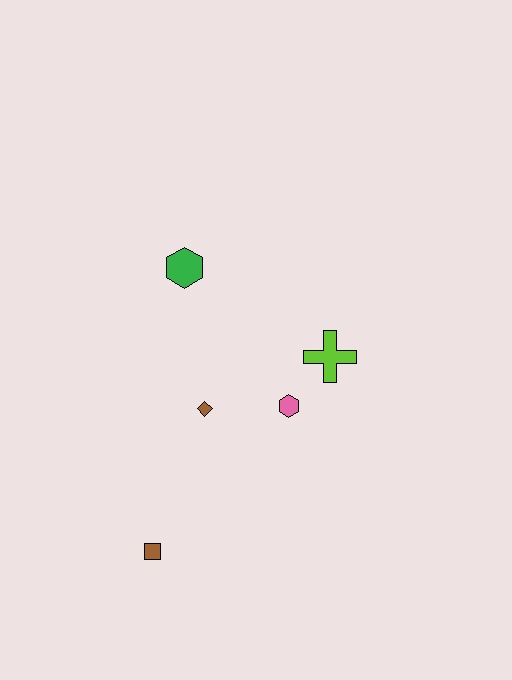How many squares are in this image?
There is 1 square.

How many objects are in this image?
There are 5 objects.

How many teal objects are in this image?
There are no teal objects.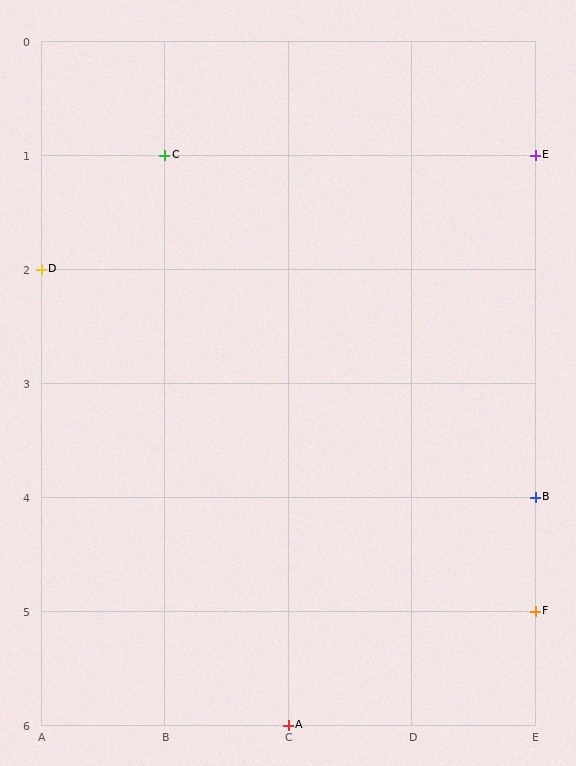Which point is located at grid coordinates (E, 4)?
Point B is at (E, 4).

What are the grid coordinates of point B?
Point B is at grid coordinates (E, 4).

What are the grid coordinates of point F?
Point F is at grid coordinates (E, 5).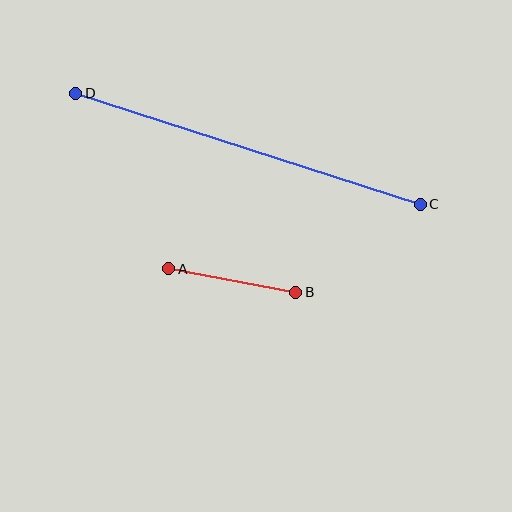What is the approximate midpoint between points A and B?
The midpoint is at approximately (232, 280) pixels.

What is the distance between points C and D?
The distance is approximately 362 pixels.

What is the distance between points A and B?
The distance is approximately 129 pixels.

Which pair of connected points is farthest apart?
Points C and D are farthest apart.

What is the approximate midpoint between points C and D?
The midpoint is at approximately (248, 149) pixels.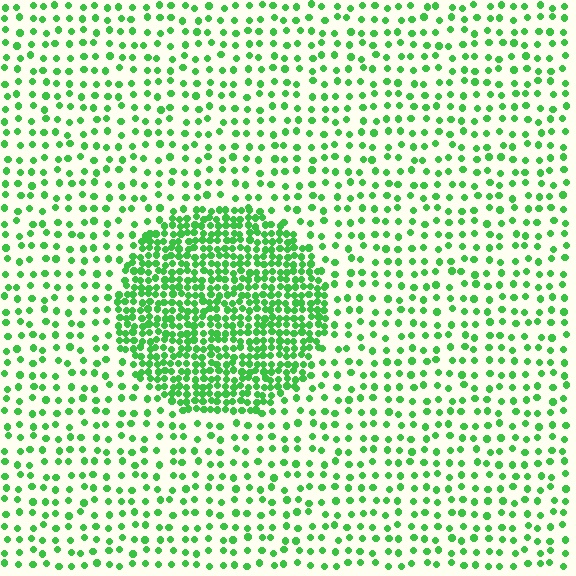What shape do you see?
I see a circle.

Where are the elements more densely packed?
The elements are more densely packed inside the circle boundary.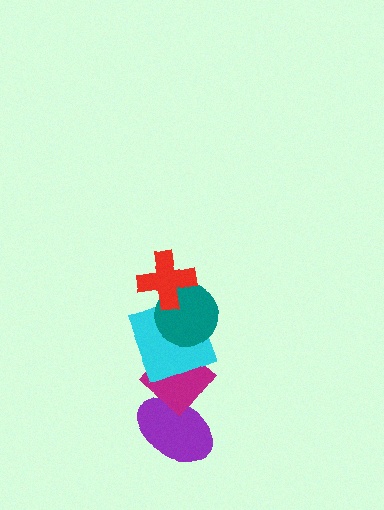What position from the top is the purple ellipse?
The purple ellipse is 5th from the top.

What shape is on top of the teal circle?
The red cross is on top of the teal circle.